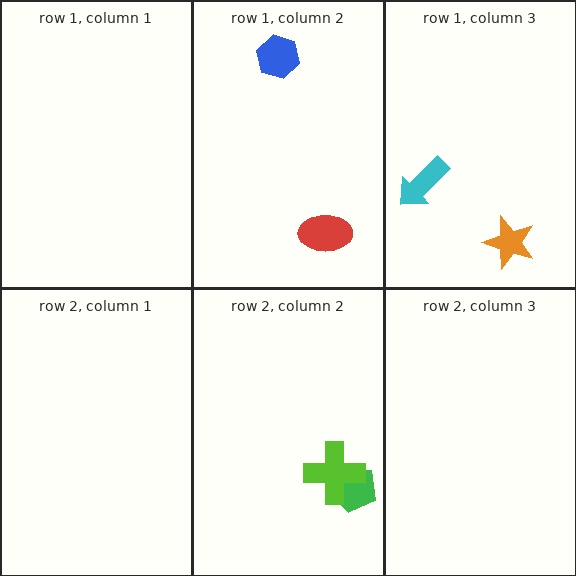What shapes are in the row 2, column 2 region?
The green pentagon, the lime cross.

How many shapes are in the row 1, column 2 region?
2.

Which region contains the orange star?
The row 1, column 3 region.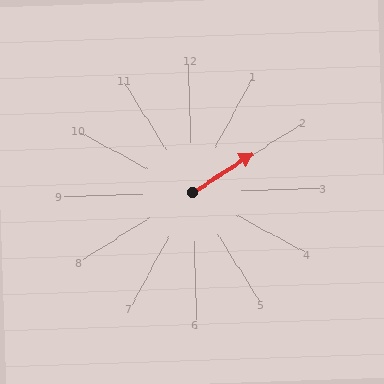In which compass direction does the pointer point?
Northeast.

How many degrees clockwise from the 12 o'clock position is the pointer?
Approximately 59 degrees.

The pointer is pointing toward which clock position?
Roughly 2 o'clock.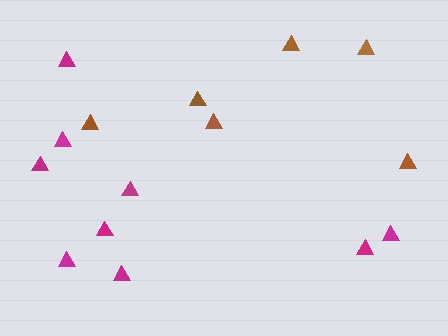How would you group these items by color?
There are 2 groups: one group of magenta triangles (9) and one group of brown triangles (6).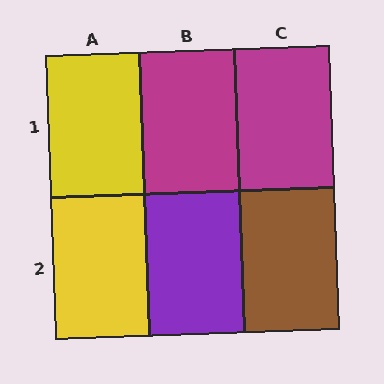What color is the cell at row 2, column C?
Brown.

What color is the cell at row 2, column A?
Yellow.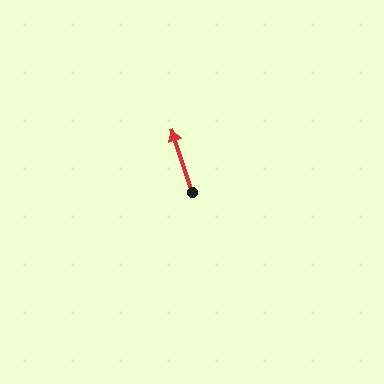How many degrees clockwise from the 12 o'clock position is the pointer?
Approximately 342 degrees.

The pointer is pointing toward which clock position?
Roughly 11 o'clock.